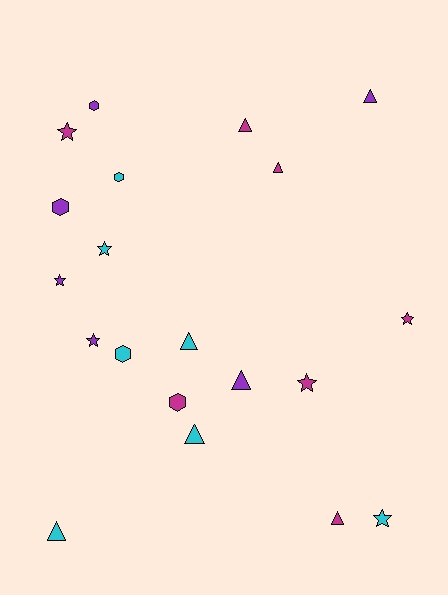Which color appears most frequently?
Cyan, with 7 objects.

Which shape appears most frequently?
Triangle, with 8 objects.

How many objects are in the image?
There are 20 objects.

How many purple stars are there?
There are 2 purple stars.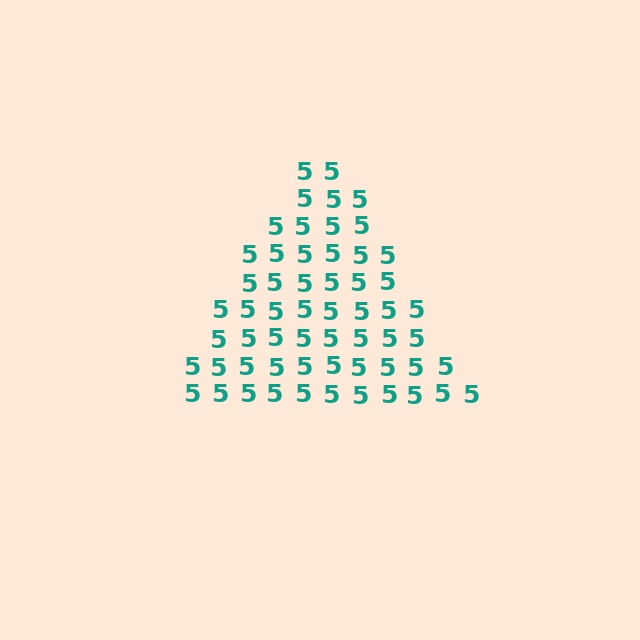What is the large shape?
The large shape is a triangle.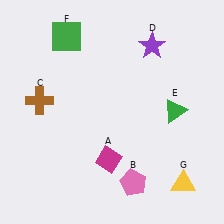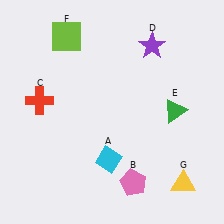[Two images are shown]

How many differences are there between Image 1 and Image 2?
There are 3 differences between the two images.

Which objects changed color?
A changed from magenta to cyan. C changed from brown to red. F changed from green to lime.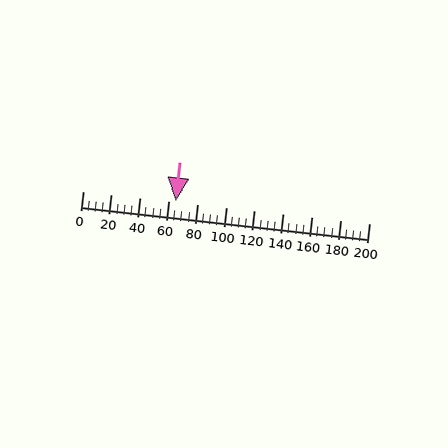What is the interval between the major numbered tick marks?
The major tick marks are spaced 20 units apart.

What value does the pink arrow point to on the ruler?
The pink arrow points to approximately 65.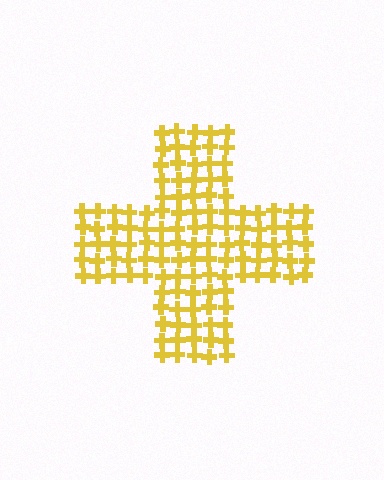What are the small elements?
The small elements are crosses.